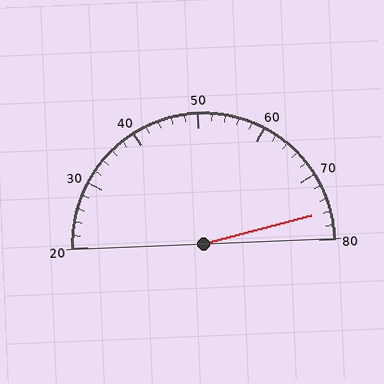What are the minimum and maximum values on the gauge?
The gauge ranges from 20 to 80.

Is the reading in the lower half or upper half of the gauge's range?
The reading is in the upper half of the range (20 to 80).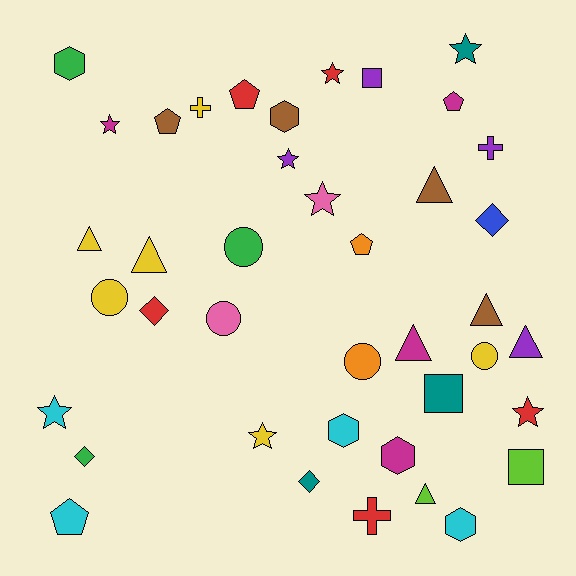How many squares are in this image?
There are 3 squares.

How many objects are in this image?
There are 40 objects.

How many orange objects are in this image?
There are 2 orange objects.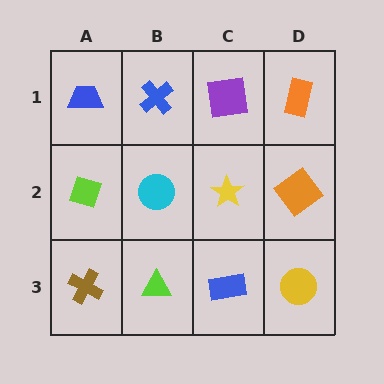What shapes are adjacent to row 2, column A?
A blue trapezoid (row 1, column A), a brown cross (row 3, column A), a cyan circle (row 2, column B).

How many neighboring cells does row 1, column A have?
2.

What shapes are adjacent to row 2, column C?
A purple square (row 1, column C), a blue rectangle (row 3, column C), a cyan circle (row 2, column B), an orange diamond (row 2, column D).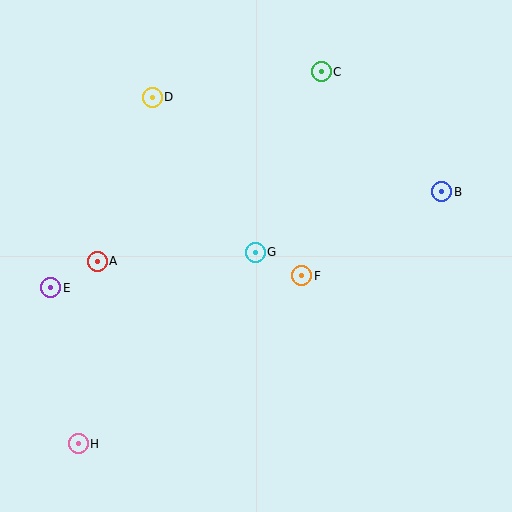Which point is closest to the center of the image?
Point G at (255, 252) is closest to the center.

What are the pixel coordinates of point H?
Point H is at (78, 444).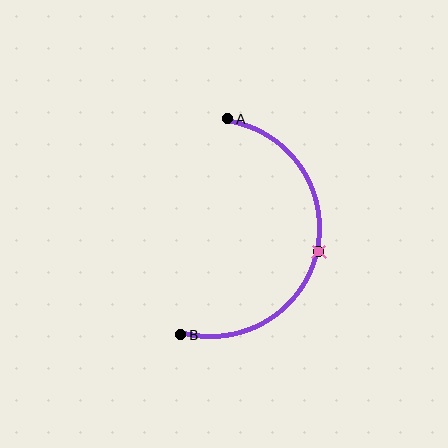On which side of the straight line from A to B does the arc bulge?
The arc bulges to the right of the straight line connecting A and B.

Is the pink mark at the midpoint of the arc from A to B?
Yes. The pink mark lies on the arc at equal arc-length from both A and B — it is the arc midpoint.